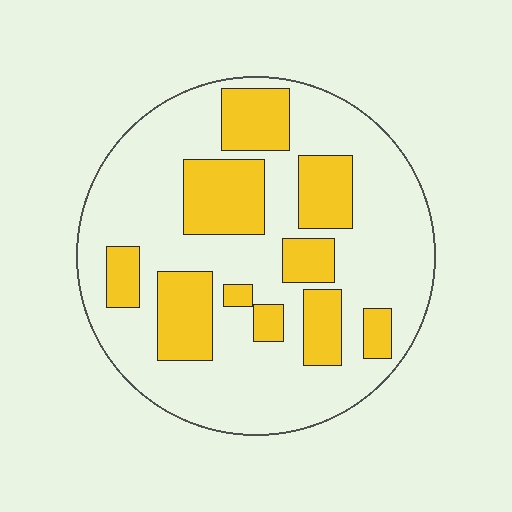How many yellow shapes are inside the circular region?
10.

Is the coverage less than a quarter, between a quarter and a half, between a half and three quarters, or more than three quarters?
Between a quarter and a half.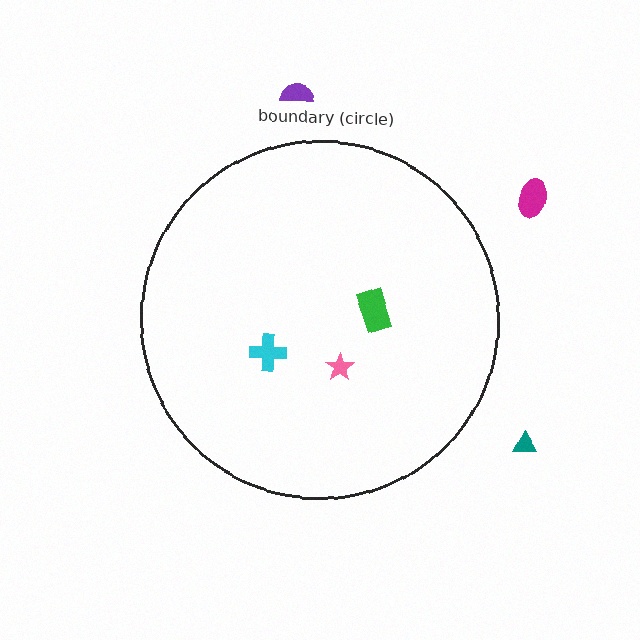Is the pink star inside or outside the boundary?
Inside.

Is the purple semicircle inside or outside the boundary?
Outside.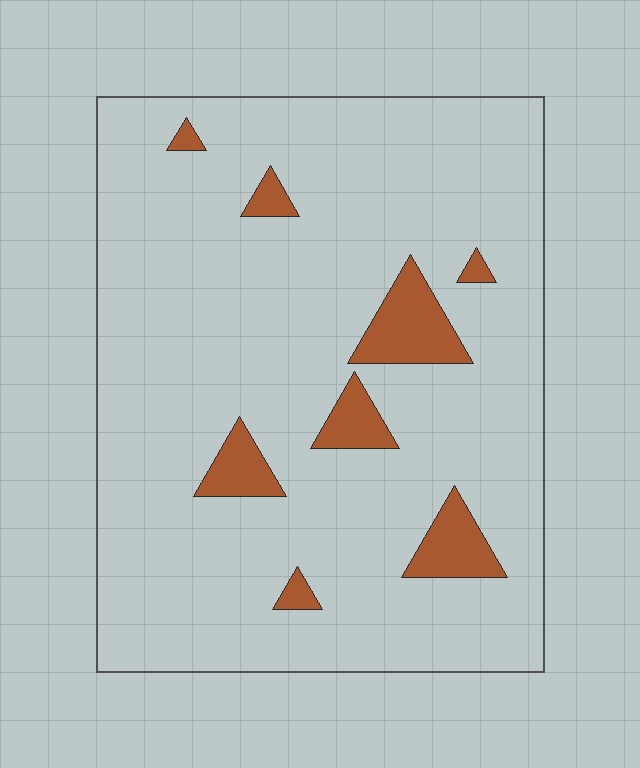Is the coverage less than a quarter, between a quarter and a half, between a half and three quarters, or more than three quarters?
Less than a quarter.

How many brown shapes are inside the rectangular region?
8.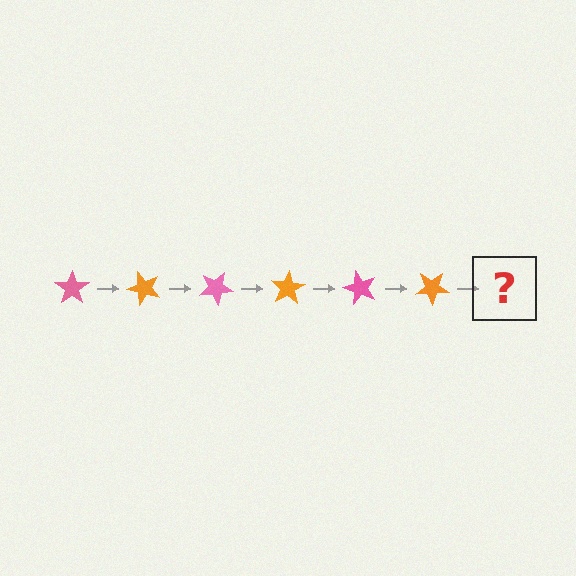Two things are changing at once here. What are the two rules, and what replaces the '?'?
The two rules are that it rotates 50 degrees each step and the color cycles through pink and orange. The '?' should be a pink star, rotated 300 degrees from the start.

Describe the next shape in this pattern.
It should be a pink star, rotated 300 degrees from the start.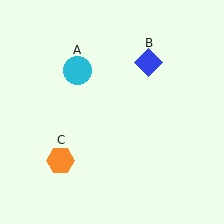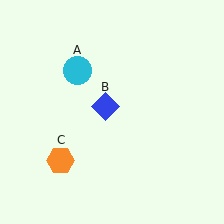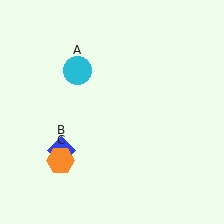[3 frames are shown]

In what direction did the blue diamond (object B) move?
The blue diamond (object B) moved down and to the left.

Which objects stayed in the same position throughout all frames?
Cyan circle (object A) and orange hexagon (object C) remained stationary.